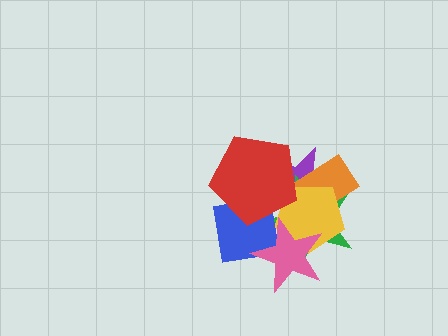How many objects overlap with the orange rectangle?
4 objects overlap with the orange rectangle.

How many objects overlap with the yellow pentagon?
5 objects overlap with the yellow pentagon.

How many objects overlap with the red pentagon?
5 objects overlap with the red pentagon.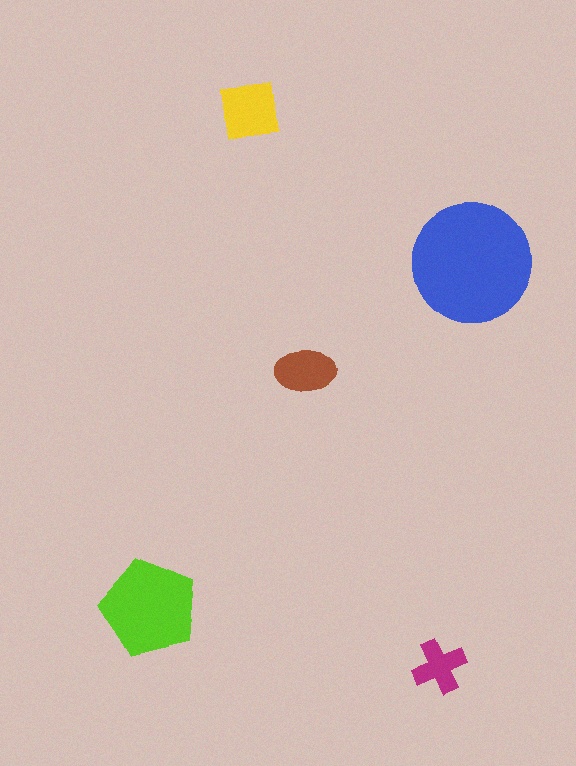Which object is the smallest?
The magenta cross.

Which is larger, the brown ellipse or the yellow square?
The yellow square.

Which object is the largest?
The blue circle.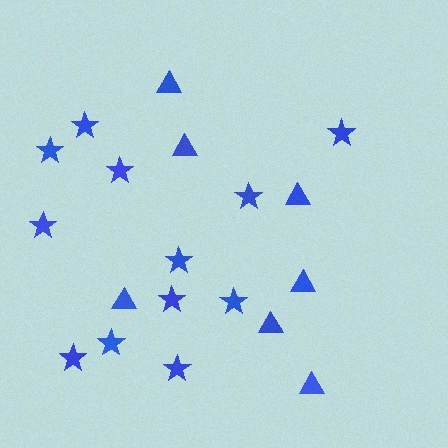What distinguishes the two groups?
There are 2 groups: one group of stars (12) and one group of triangles (7).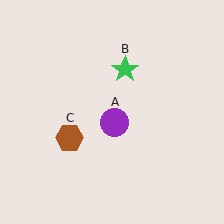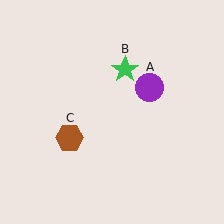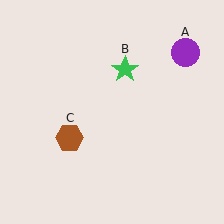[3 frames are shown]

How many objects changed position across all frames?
1 object changed position: purple circle (object A).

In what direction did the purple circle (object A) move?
The purple circle (object A) moved up and to the right.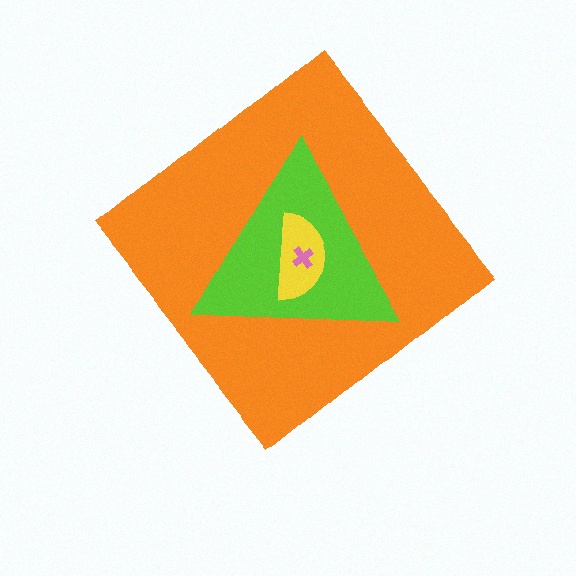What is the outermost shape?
The orange diamond.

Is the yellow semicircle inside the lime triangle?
Yes.